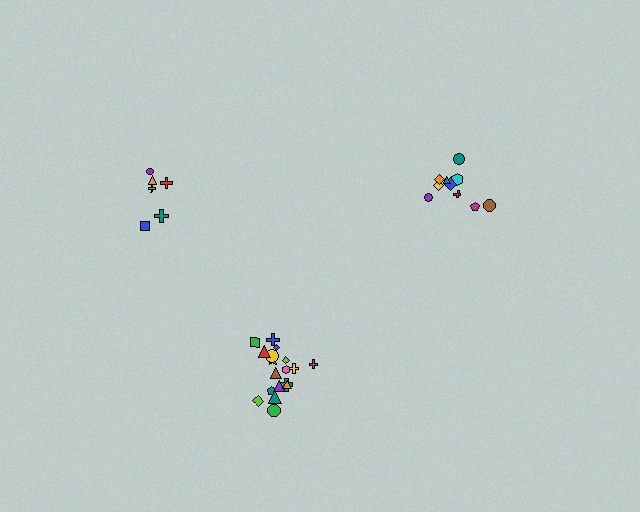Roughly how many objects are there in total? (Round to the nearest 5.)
Roughly 35 objects in total.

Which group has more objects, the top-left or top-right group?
The top-right group.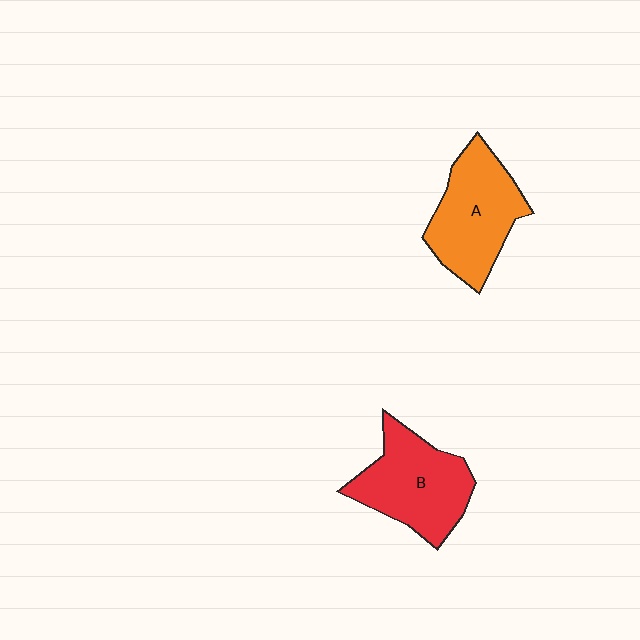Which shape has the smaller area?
Shape A (orange).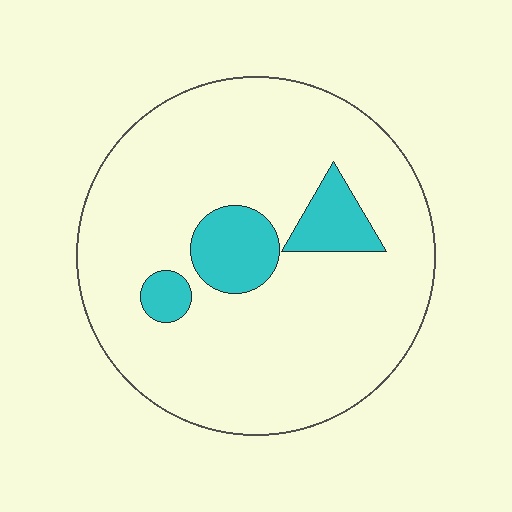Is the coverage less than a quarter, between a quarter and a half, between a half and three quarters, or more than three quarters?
Less than a quarter.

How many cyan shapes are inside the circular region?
3.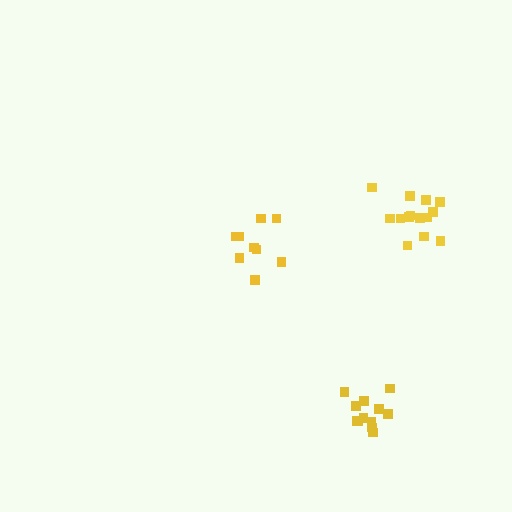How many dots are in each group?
Group 1: 12 dots, Group 2: 14 dots, Group 3: 9 dots (35 total).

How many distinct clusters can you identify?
There are 3 distinct clusters.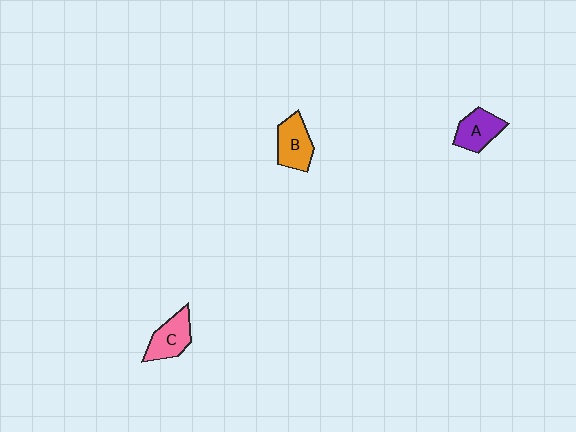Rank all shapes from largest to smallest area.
From largest to smallest: B (orange), C (pink), A (purple).